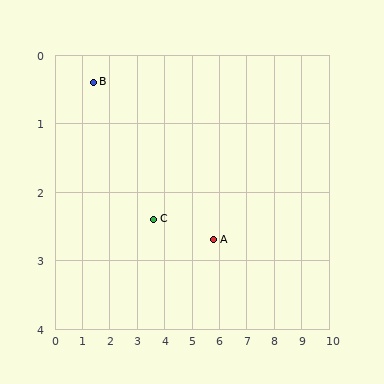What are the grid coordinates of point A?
Point A is at approximately (5.8, 2.7).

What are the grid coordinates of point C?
Point C is at approximately (3.6, 2.4).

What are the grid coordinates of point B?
Point B is at approximately (1.4, 0.4).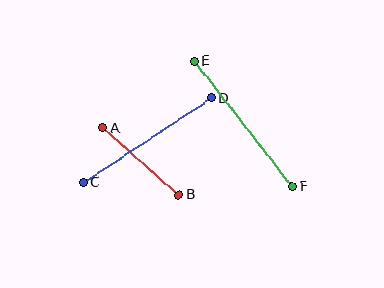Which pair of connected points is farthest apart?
Points E and F are farthest apart.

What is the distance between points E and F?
The distance is approximately 159 pixels.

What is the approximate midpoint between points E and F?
The midpoint is at approximately (243, 124) pixels.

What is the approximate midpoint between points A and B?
The midpoint is at approximately (141, 162) pixels.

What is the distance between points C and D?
The distance is approximately 153 pixels.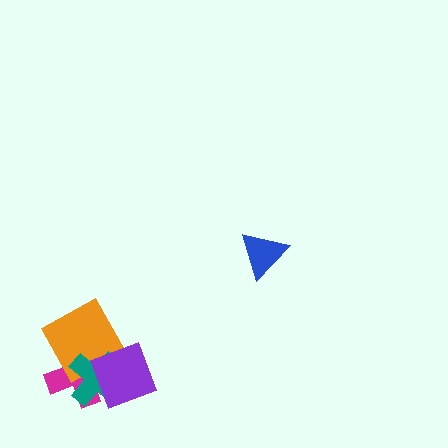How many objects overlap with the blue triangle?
0 objects overlap with the blue triangle.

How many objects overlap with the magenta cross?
3 objects overlap with the magenta cross.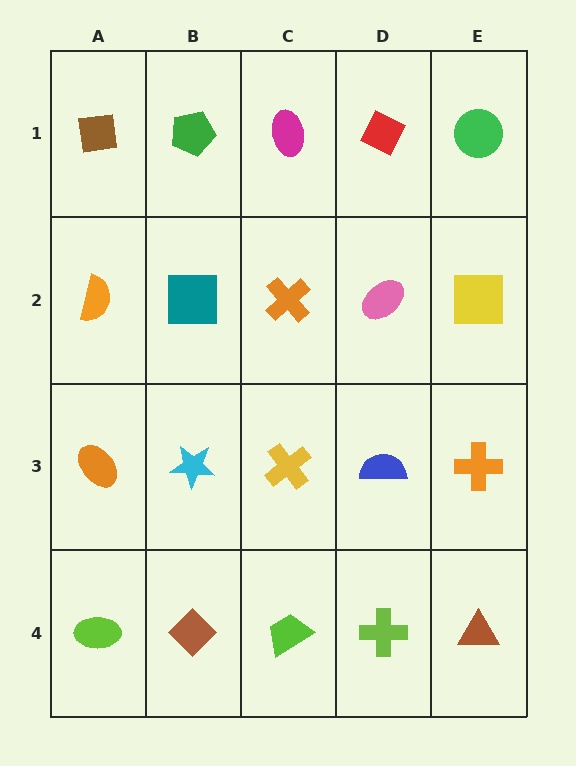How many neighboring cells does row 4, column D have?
3.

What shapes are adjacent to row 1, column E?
A yellow square (row 2, column E), a red diamond (row 1, column D).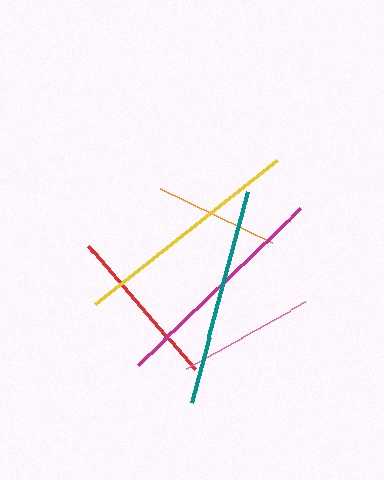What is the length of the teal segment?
The teal segment is approximately 219 pixels long.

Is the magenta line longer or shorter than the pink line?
The magenta line is longer than the pink line.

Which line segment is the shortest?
The orange line is the shortest at approximately 125 pixels.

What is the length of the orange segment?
The orange segment is approximately 125 pixels long.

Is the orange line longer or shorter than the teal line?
The teal line is longer than the orange line.